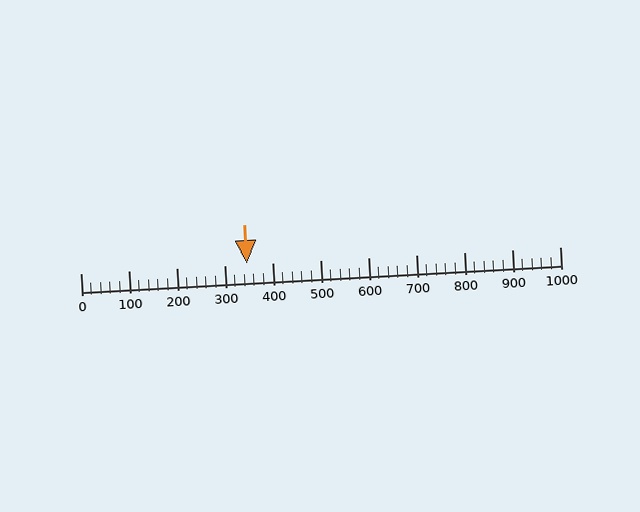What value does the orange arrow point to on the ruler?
The orange arrow points to approximately 347.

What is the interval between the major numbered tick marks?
The major tick marks are spaced 100 units apart.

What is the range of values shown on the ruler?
The ruler shows values from 0 to 1000.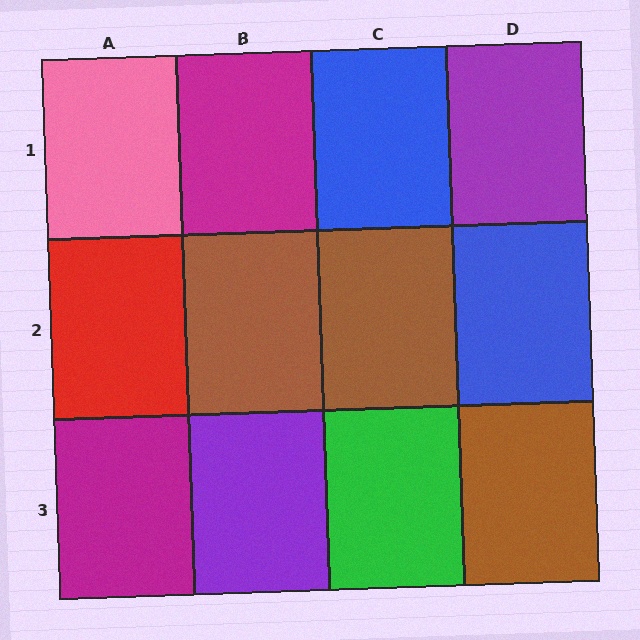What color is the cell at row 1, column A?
Pink.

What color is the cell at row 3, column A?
Magenta.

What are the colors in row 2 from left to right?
Red, brown, brown, blue.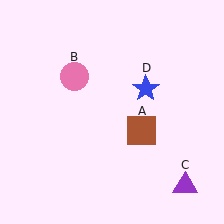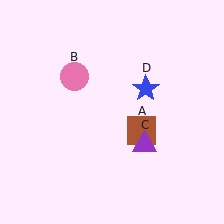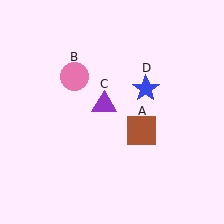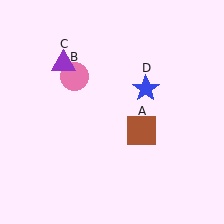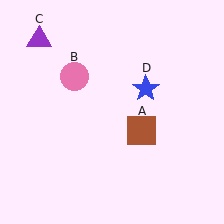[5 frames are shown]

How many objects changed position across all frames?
1 object changed position: purple triangle (object C).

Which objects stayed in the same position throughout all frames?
Brown square (object A) and pink circle (object B) and blue star (object D) remained stationary.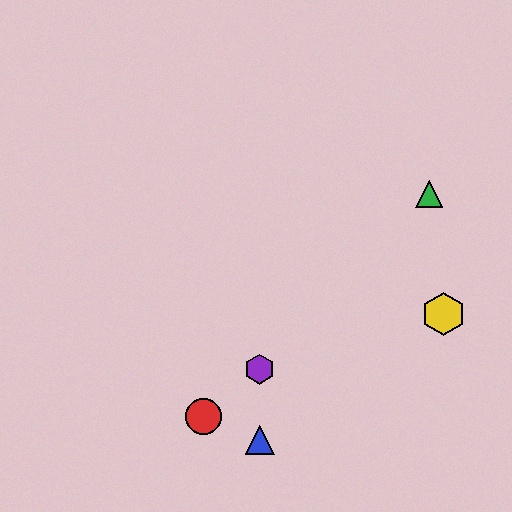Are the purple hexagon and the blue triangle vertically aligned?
Yes, both are at x≈260.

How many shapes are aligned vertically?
2 shapes (the blue triangle, the purple hexagon) are aligned vertically.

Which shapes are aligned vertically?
The blue triangle, the purple hexagon are aligned vertically.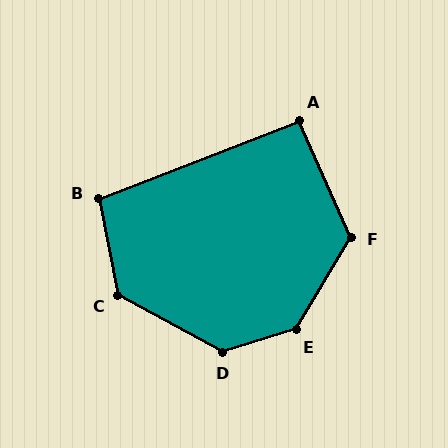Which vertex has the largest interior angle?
E, at approximately 138 degrees.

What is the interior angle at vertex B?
Approximately 100 degrees (obtuse).